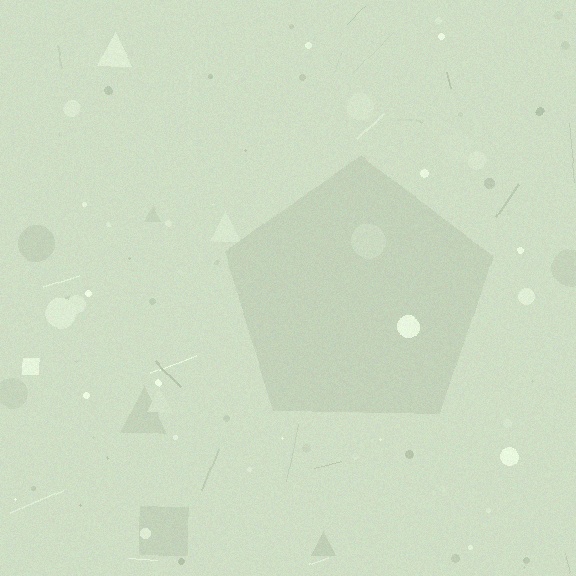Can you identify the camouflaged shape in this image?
The camouflaged shape is a pentagon.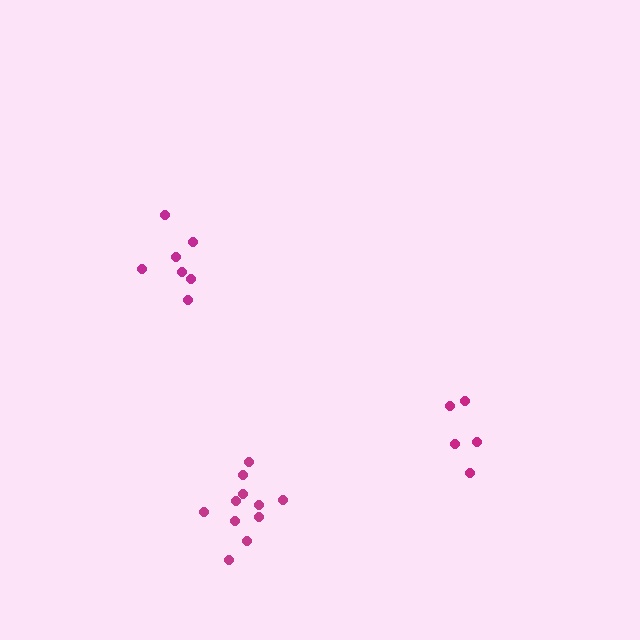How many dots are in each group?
Group 1: 7 dots, Group 2: 5 dots, Group 3: 11 dots (23 total).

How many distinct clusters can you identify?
There are 3 distinct clusters.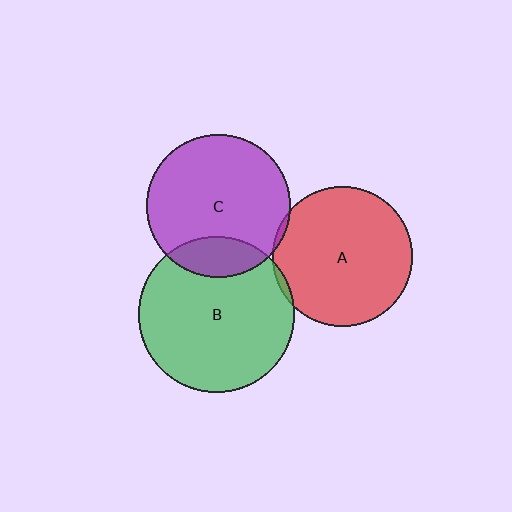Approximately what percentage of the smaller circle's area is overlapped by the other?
Approximately 5%.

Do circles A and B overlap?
Yes.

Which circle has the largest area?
Circle B (green).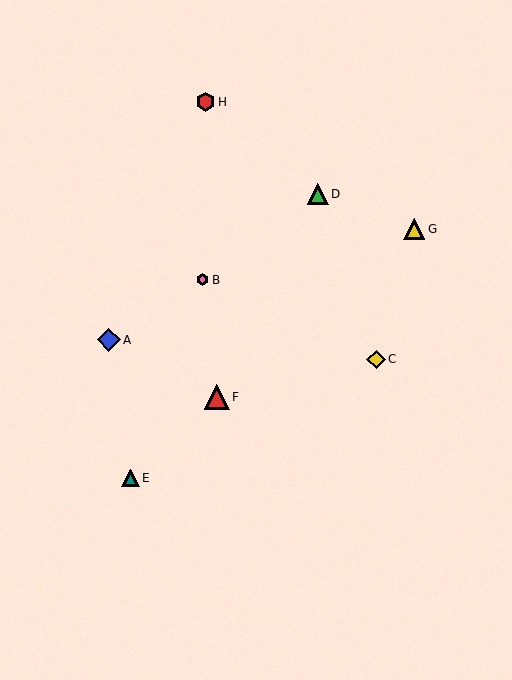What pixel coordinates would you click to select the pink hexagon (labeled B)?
Click at (203, 280) to select the pink hexagon B.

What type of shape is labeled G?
Shape G is a yellow triangle.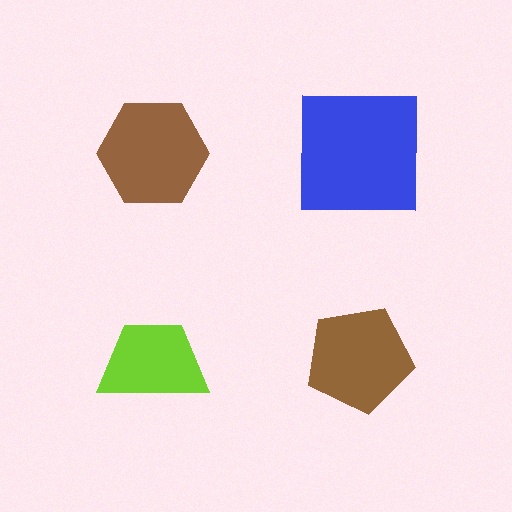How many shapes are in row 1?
2 shapes.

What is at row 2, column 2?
A brown pentagon.